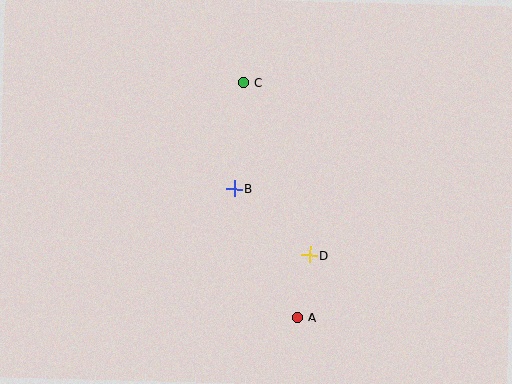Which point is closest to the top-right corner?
Point C is closest to the top-right corner.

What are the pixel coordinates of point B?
Point B is at (234, 189).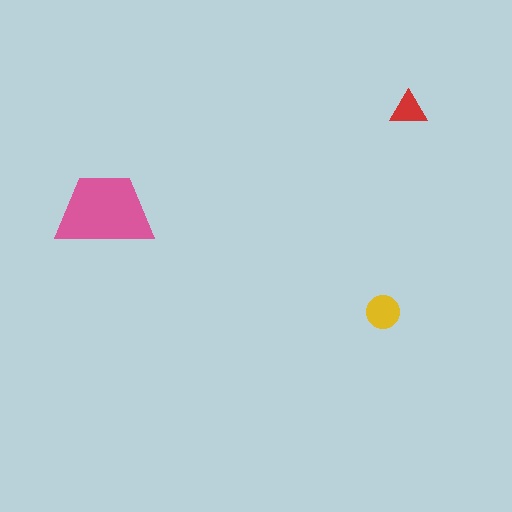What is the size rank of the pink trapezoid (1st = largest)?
1st.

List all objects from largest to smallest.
The pink trapezoid, the yellow circle, the red triangle.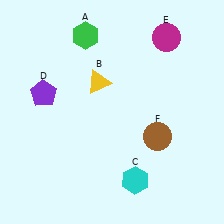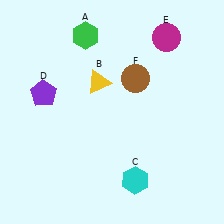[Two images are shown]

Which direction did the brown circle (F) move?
The brown circle (F) moved up.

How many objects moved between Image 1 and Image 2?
1 object moved between the two images.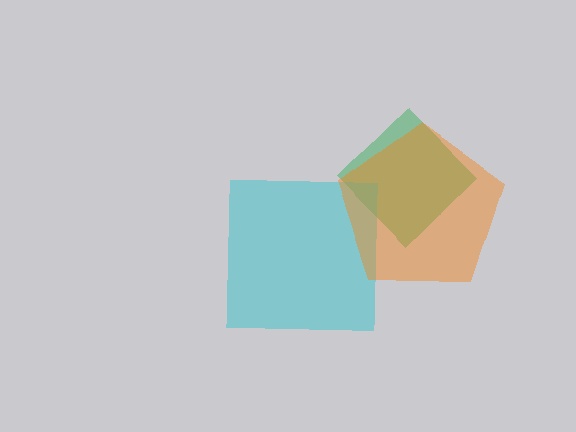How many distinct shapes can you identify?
There are 3 distinct shapes: a green diamond, a cyan square, an orange pentagon.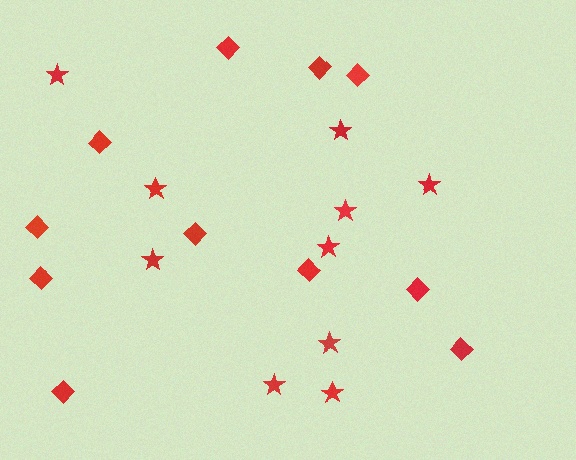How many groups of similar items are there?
There are 2 groups: one group of stars (10) and one group of diamonds (11).